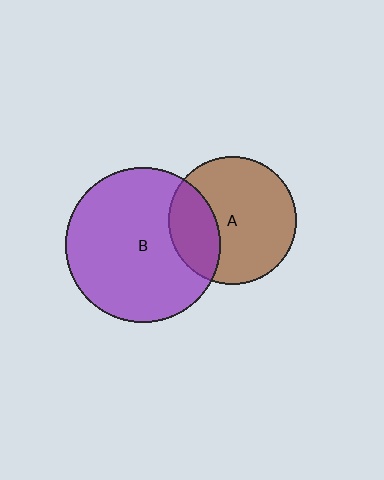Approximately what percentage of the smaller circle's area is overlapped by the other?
Approximately 30%.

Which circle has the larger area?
Circle B (purple).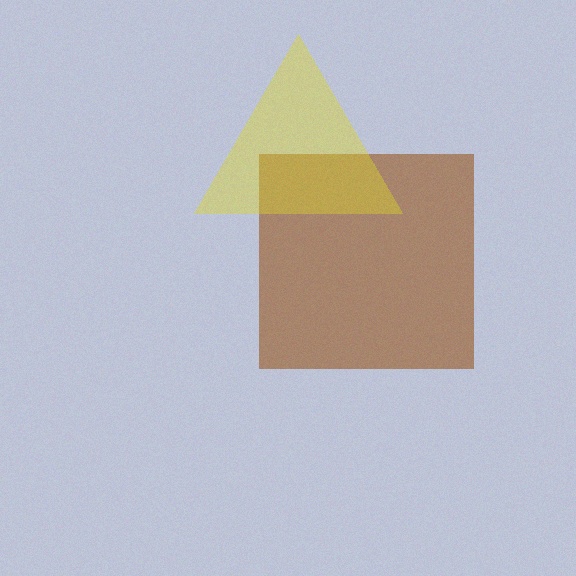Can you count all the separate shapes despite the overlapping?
Yes, there are 2 separate shapes.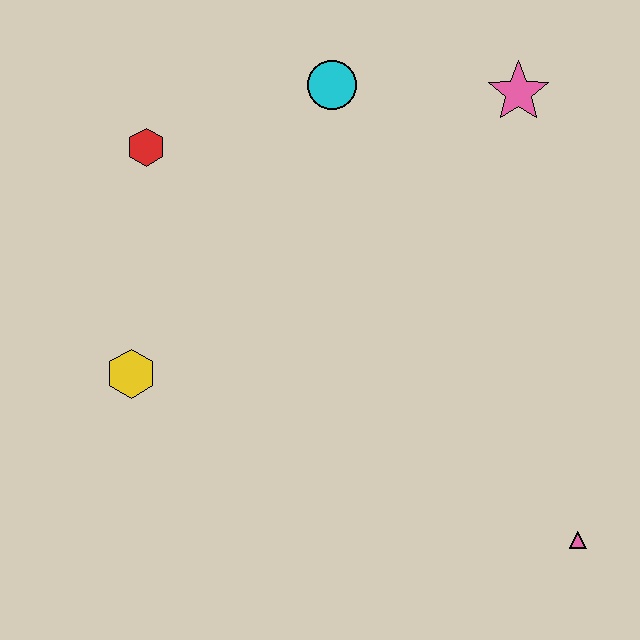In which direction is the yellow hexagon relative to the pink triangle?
The yellow hexagon is to the left of the pink triangle.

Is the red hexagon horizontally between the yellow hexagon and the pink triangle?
Yes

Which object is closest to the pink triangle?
The pink star is closest to the pink triangle.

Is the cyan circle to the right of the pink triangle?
No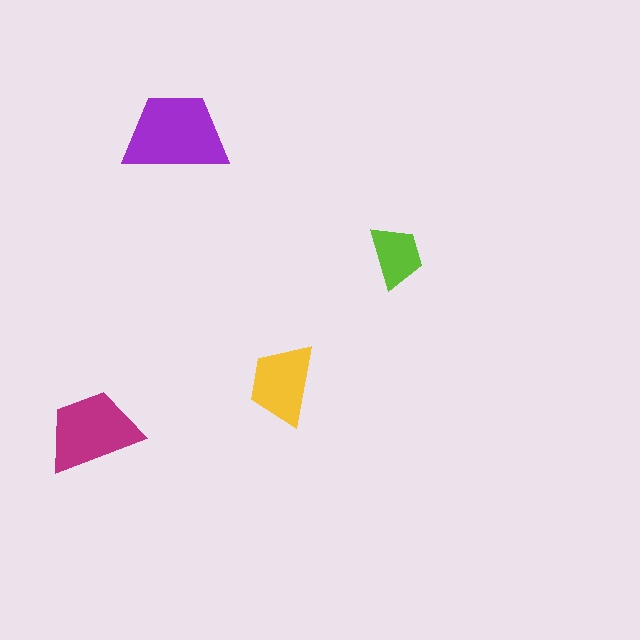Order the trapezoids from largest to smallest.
the purple one, the magenta one, the yellow one, the lime one.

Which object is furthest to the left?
The magenta trapezoid is leftmost.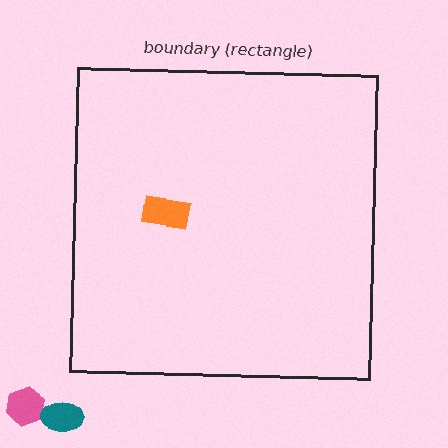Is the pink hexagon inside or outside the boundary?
Outside.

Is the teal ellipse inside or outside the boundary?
Outside.